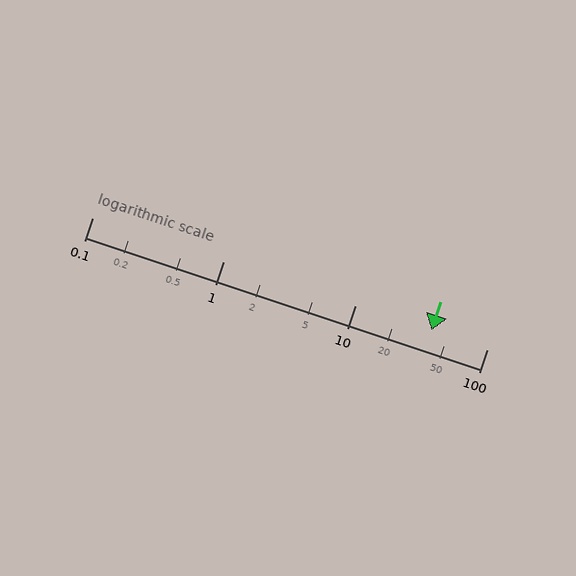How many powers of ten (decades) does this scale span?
The scale spans 3 decades, from 0.1 to 100.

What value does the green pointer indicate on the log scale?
The pointer indicates approximately 38.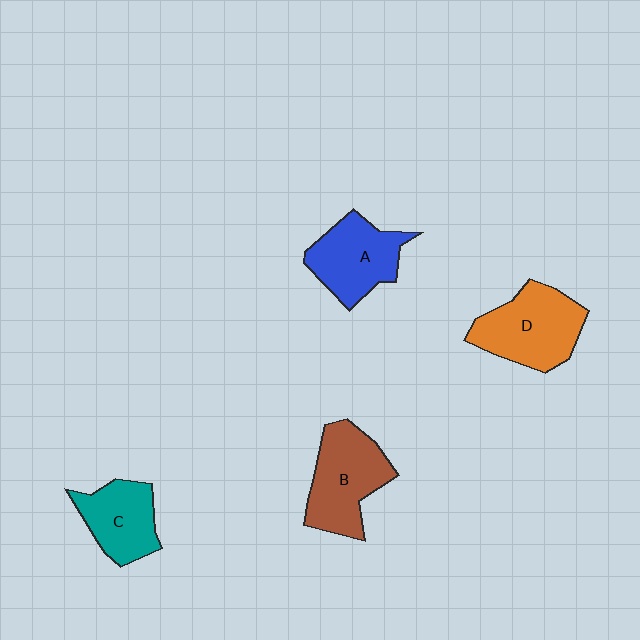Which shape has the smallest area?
Shape C (teal).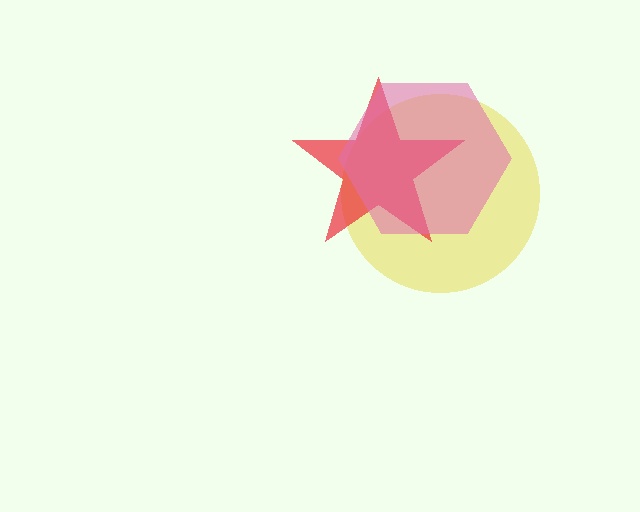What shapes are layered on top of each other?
The layered shapes are: a yellow circle, a red star, a pink hexagon.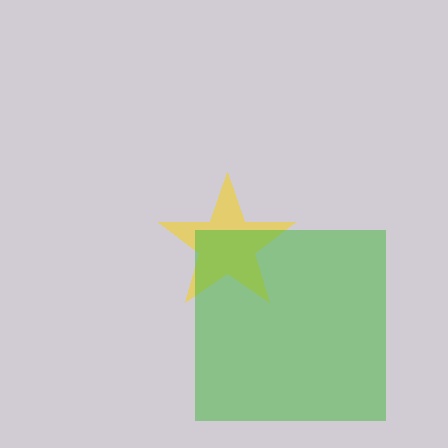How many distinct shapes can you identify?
There are 2 distinct shapes: a yellow star, a green square.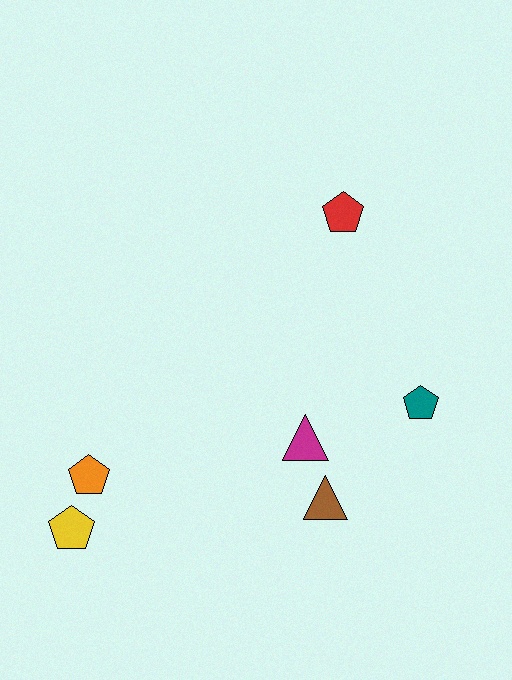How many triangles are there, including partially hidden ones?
There are 2 triangles.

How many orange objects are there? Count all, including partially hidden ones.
There is 1 orange object.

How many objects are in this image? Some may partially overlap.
There are 6 objects.